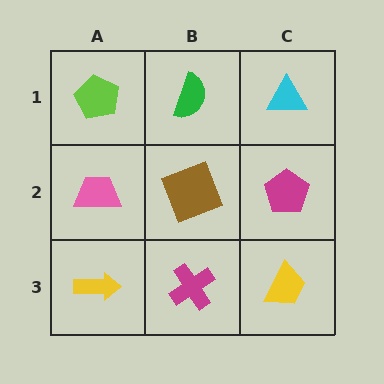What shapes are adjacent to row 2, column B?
A green semicircle (row 1, column B), a magenta cross (row 3, column B), a pink trapezoid (row 2, column A), a magenta pentagon (row 2, column C).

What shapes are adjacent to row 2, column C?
A cyan triangle (row 1, column C), a yellow trapezoid (row 3, column C), a brown square (row 2, column B).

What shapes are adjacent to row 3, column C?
A magenta pentagon (row 2, column C), a magenta cross (row 3, column B).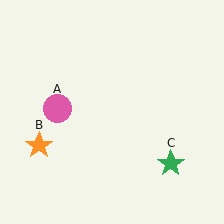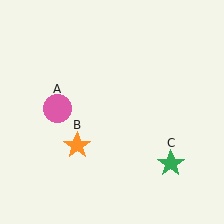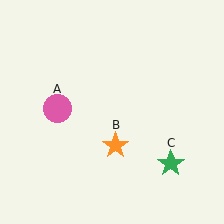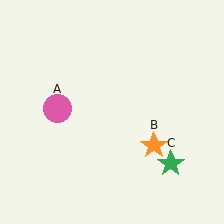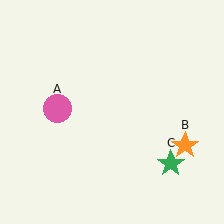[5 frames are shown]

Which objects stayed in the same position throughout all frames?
Pink circle (object A) and green star (object C) remained stationary.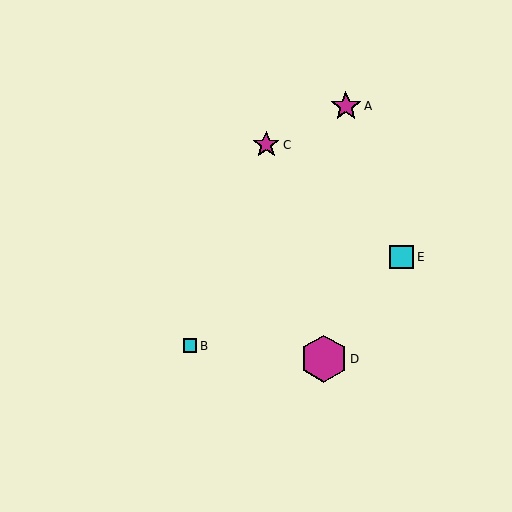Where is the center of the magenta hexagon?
The center of the magenta hexagon is at (324, 359).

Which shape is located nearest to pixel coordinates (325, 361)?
The magenta hexagon (labeled D) at (324, 359) is nearest to that location.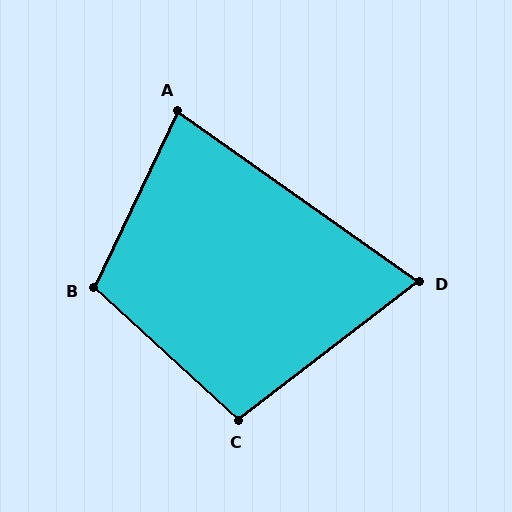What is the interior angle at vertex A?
Approximately 80 degrees (acute).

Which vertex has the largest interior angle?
B, at approximately 107 degrees.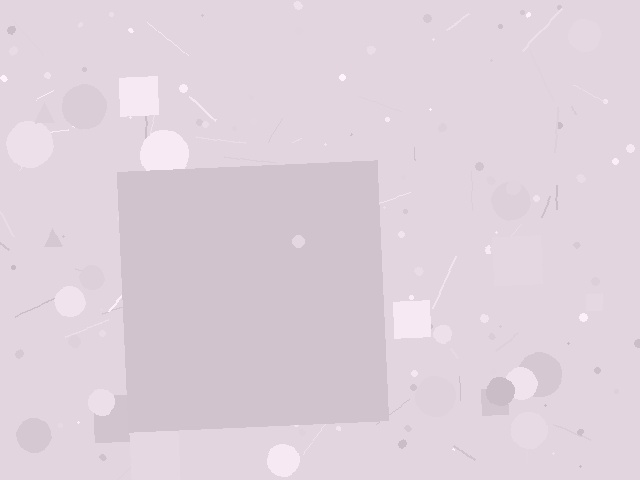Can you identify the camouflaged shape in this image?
The camouflaged shape is a square.